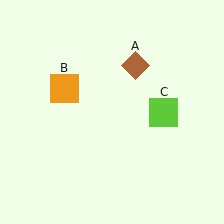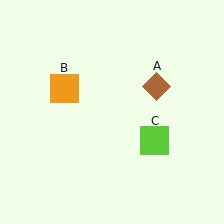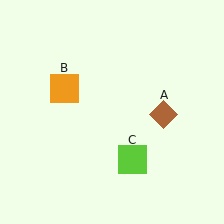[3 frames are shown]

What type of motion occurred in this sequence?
The brown diamond (object A), lime square (object C) rotated clockwise around the center of the scene.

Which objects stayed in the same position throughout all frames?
Orange square (object B) remained stationary.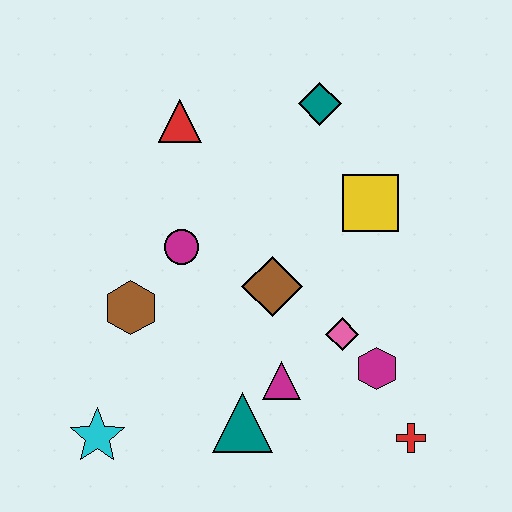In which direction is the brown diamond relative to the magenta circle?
The brown diamond is to the right of the magenta circle.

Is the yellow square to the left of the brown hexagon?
No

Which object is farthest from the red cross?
The red triangle is farthest from the red cross.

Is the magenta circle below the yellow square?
Yes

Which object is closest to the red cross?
The magenta hexagon is closest to the red cross.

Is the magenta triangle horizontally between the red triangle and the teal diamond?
Yes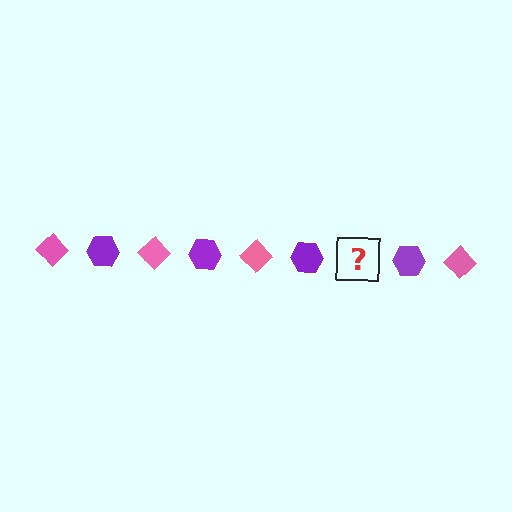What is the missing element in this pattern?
The missing element is a pink diamond.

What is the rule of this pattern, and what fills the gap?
The rule is that the pattern alternates between pink diamond and purple hexagon. The gap should be filled with a pink diamond.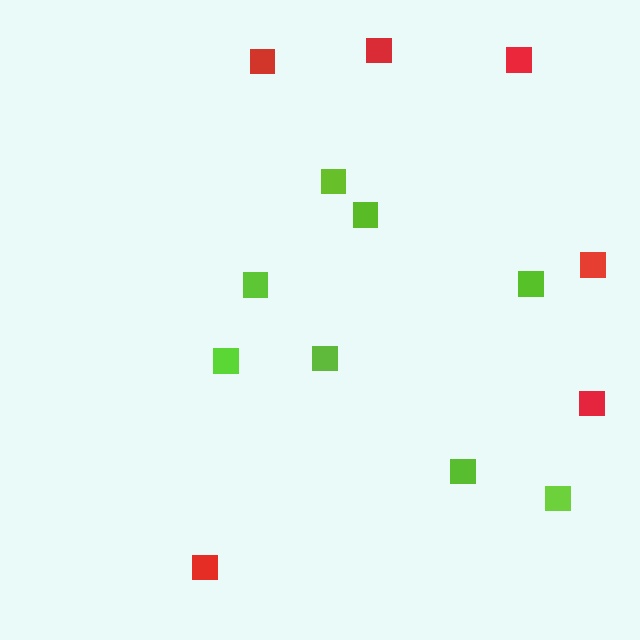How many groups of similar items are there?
There are 2 groups: one group of red squares (6) and one group of lime squares (8).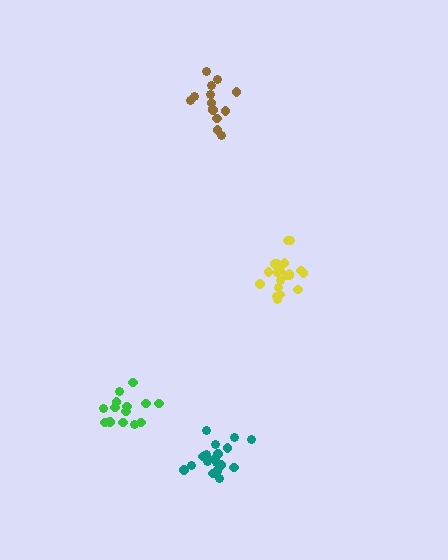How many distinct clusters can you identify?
There are 4 distinct clusters.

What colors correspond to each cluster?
The clusters are colored: brown, yellow, teal, green.